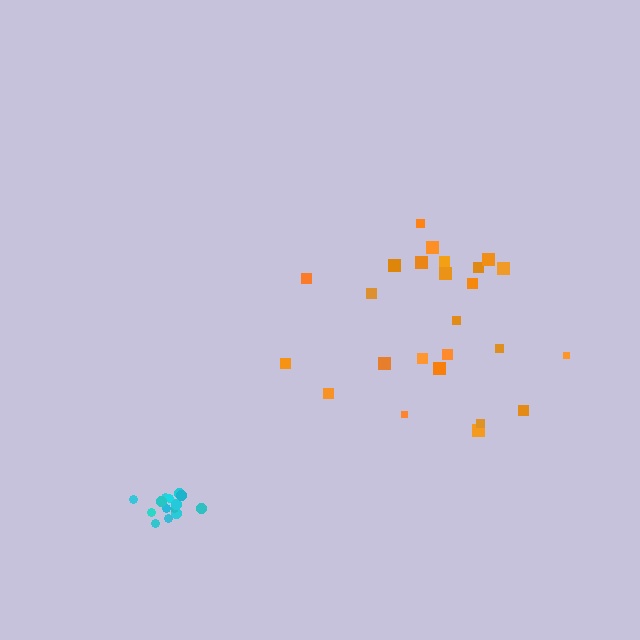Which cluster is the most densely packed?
Cyan.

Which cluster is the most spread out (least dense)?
Orange.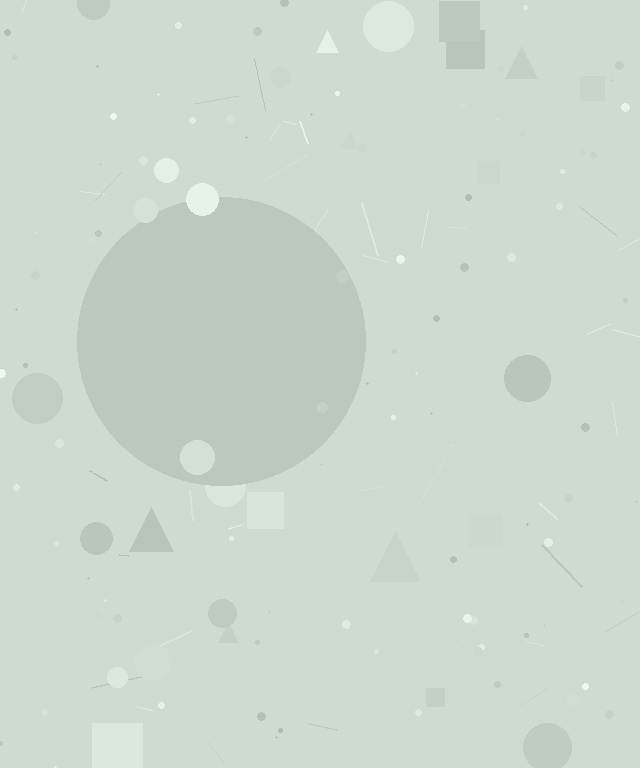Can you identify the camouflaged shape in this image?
The camouflaged shape is a circle.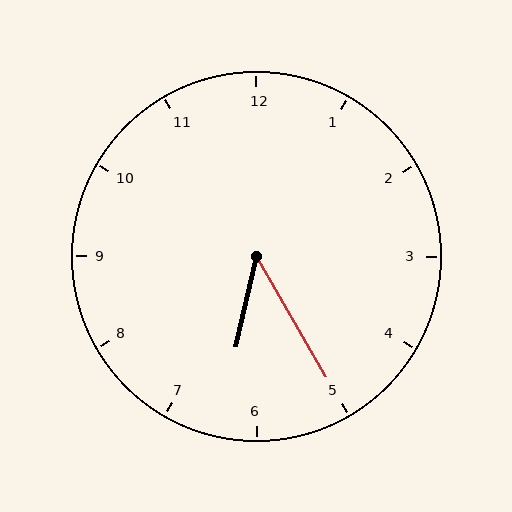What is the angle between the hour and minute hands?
Approximately 42 degrees.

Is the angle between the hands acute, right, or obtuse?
It is acute.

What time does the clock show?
6:25.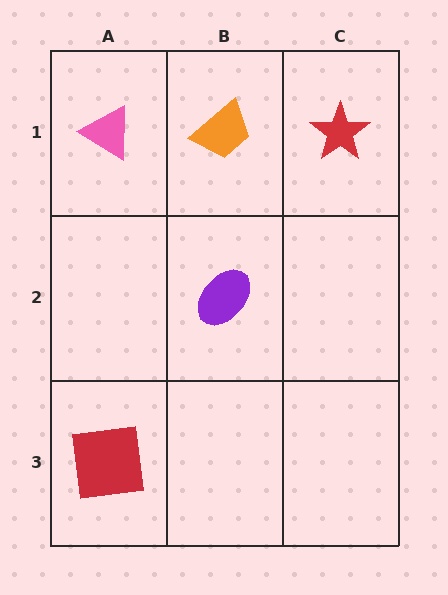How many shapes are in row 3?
1 shape.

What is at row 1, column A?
A pink triangle.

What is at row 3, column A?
A red square.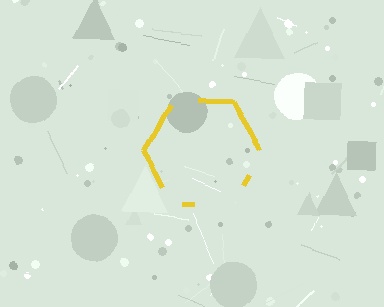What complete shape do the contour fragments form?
The contour fragments form a hexagon.